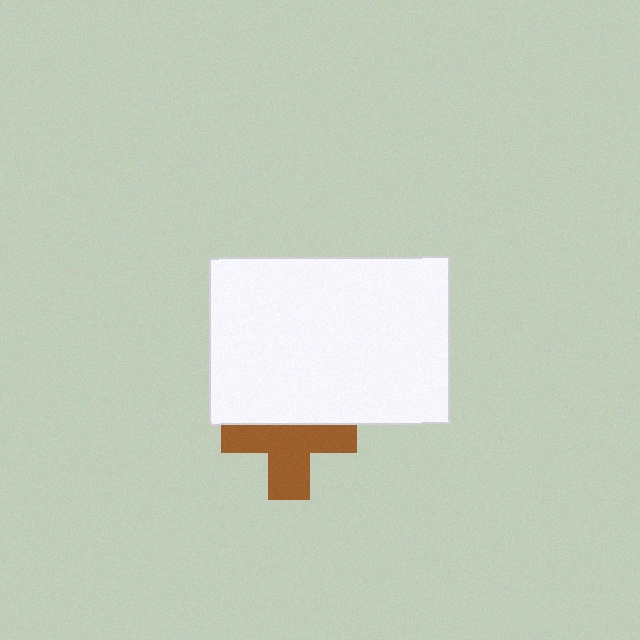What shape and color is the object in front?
The object in front is a white rectangle.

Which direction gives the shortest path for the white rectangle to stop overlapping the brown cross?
Moving up gives the shortest separation.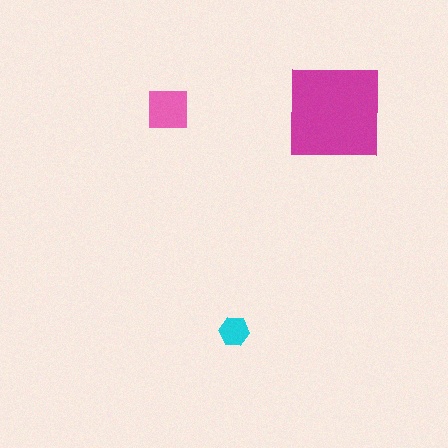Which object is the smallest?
The cyan hexagon.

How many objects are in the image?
There are 3 objects in the image.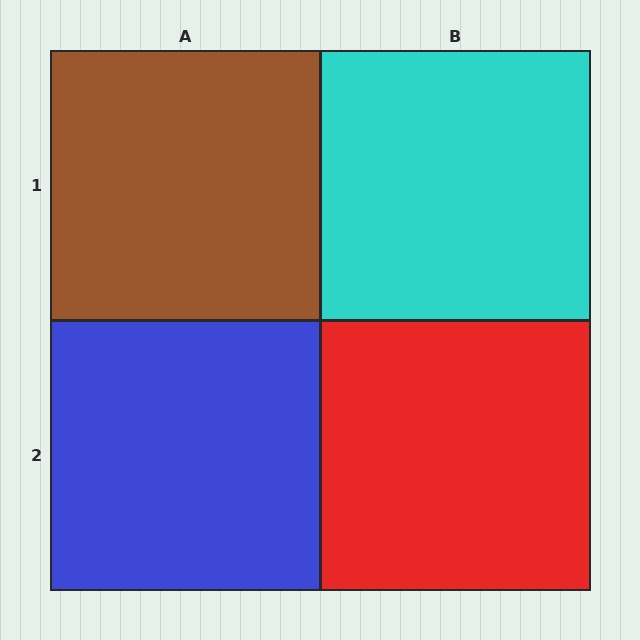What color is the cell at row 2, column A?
Blue.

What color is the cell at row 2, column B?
Red.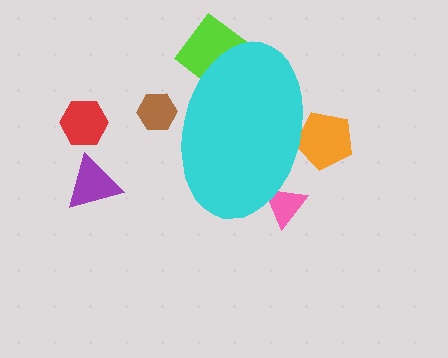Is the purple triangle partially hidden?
No, the purple triangle is fully visible.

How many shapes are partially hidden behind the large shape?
4 shapes are partially hidden.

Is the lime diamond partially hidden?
Yes, the lime diamond is partially hidden behind the cyan ellipse.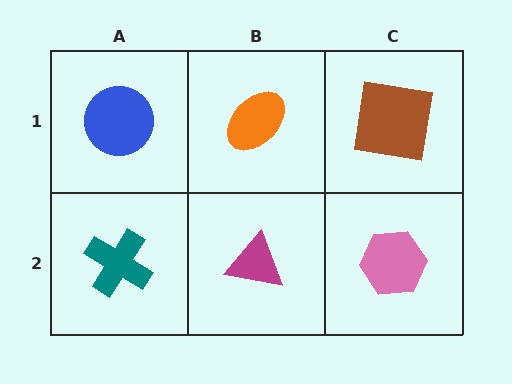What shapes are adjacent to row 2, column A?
A blue circle (row 1, column A), a magenta triangle (row 2, column B).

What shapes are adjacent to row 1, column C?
A pink hexagon (row 2, column C), an orange ellipse (row 1, column B).